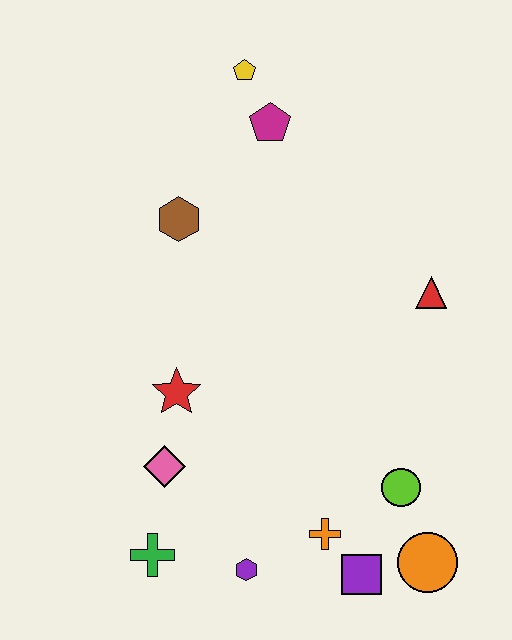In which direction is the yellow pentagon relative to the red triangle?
The yellow pentagon is above the red triangle.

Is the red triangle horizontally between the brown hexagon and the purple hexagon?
No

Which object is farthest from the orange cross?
The yellow pentagon is farthest from the orange cross.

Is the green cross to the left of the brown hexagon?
Yes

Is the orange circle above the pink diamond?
No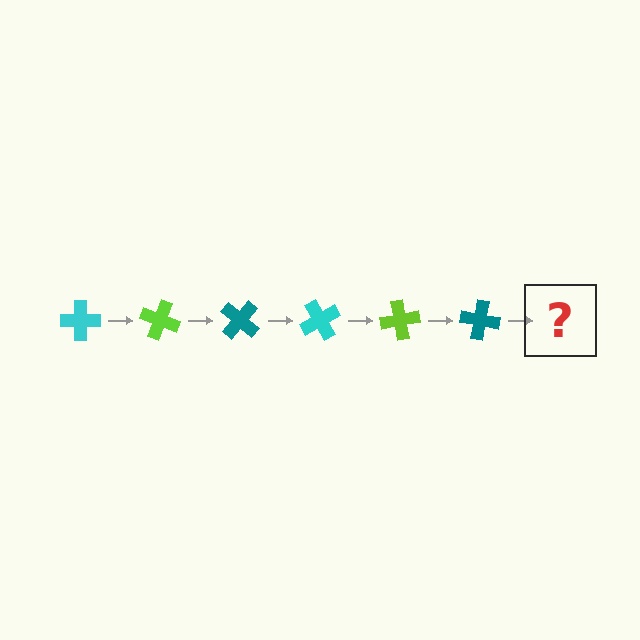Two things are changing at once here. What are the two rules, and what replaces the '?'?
The two rules are that it rotates 20 degrees each step and the color cycles through cyan, lime, and teal. The '?' should be a cyan cross, rotated 120 degrees from the start.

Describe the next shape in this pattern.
It should be a cyan cross, rotated 120 degrees from the start.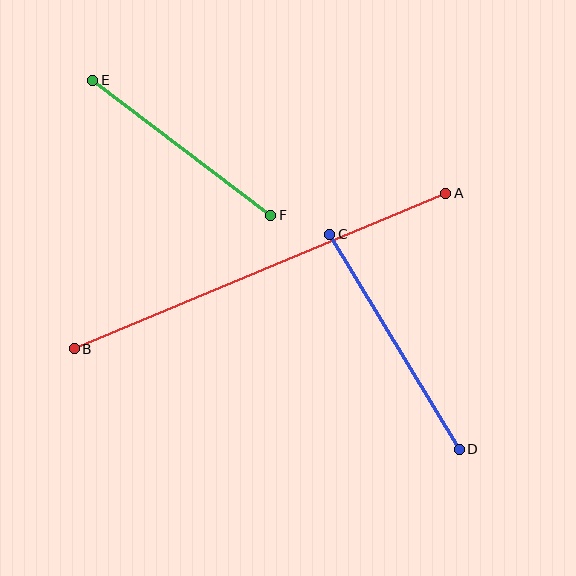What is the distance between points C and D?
The distance is approximately 251 pixels.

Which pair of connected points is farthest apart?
Points A and B are farthest apart.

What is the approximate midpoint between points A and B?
The midpoint is at approximately (260, 271) pixels.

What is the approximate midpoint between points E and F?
The midpoint is at approximately (182, 148) pixels.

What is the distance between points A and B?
The distance is approximately 402 pixels.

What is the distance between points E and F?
The distance is approximately 223 pixels.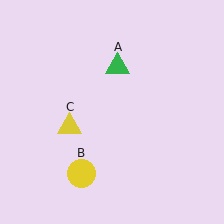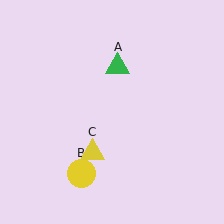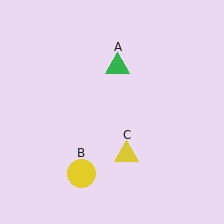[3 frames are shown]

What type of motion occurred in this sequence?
The yellow triangle (object C) rotated counterclockwise around the center of the scene.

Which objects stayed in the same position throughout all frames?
Green triangle (object A) and yellow circle (object B) remained stationary.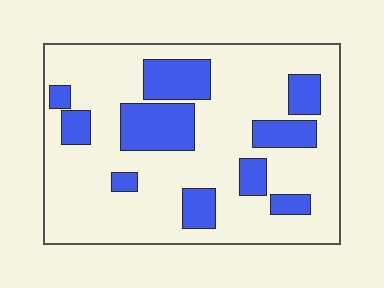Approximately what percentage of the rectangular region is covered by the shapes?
Approximately 25%.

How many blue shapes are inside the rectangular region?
10.